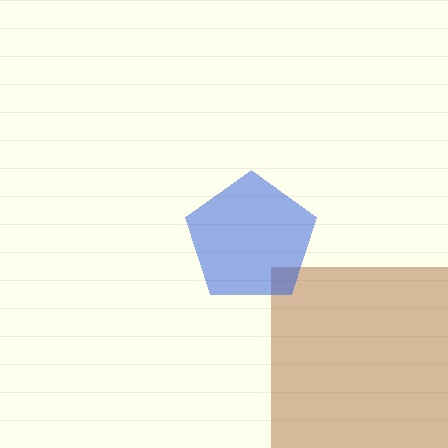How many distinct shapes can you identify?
There are 2 distinct shapes: a brown square, a blue pentagon.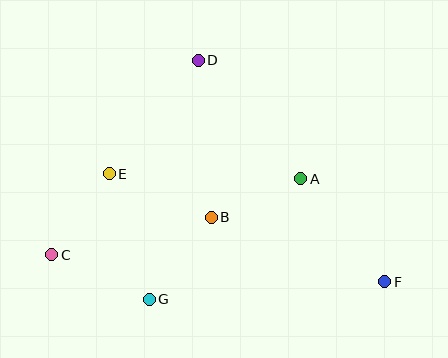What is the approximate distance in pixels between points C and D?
The distance between C and D is approximately 244 pixels.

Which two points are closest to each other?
Points A and B are closest to each other.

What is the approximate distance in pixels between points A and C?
The distance between A and C is approximately 260 pixels.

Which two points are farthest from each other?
Points C and F are farthest from each other.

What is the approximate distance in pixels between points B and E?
The distance between B and E is approximately 111 pixels.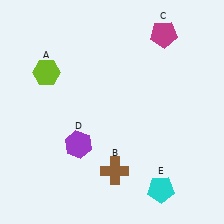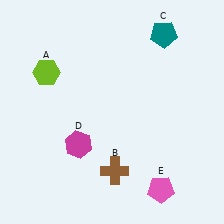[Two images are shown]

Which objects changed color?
C changed from magenta to teal. D changed from purple to magenta. E changed from cyan to pink.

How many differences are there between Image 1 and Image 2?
There are 3 differences between the two images.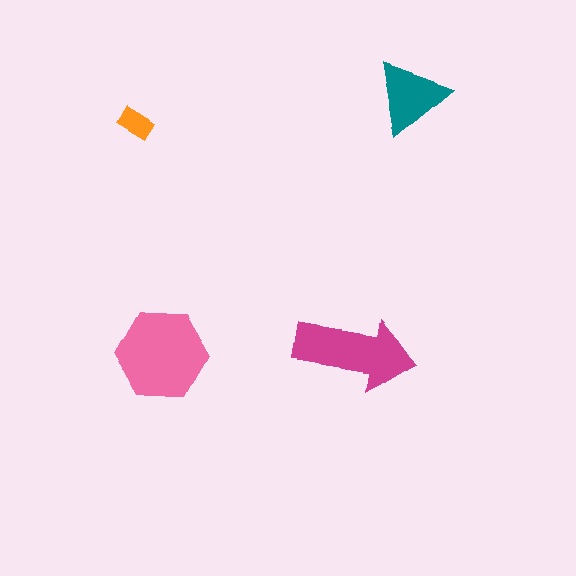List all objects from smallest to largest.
The orange rectangle, the teal triangle, the magenta arrow, the pink hexagon.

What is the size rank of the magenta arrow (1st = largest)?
2nd.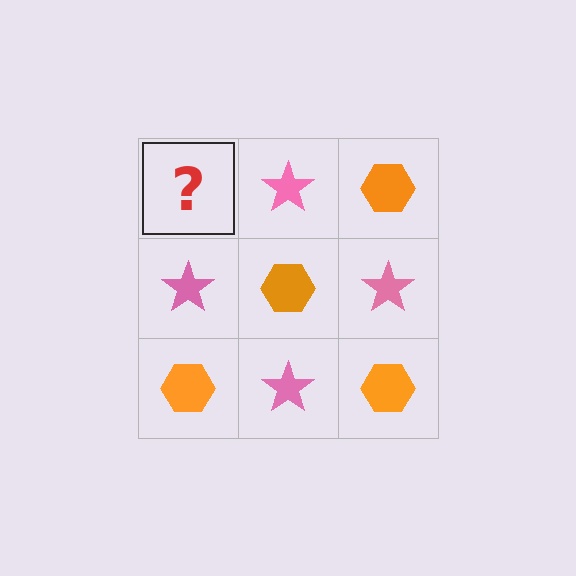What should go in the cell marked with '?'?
The missing cell should contain an orange hexagon.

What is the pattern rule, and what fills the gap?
The rule is that it alternates orange hexagon and pink star in a checkerboard pattern. The gap should be filled with an orange hexagon.